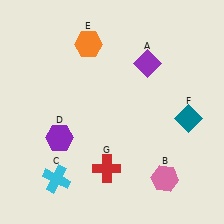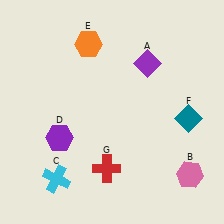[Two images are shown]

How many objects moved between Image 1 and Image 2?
1 object moved between the two images.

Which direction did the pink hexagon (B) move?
The pink hexagon (B) moved right.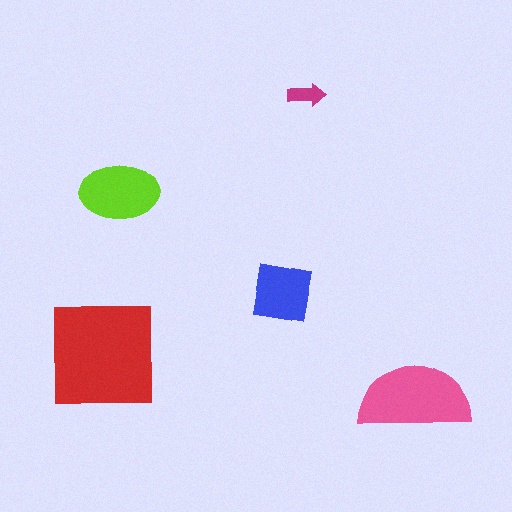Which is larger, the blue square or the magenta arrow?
The blue square.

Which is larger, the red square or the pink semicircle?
The red square.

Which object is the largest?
The red square.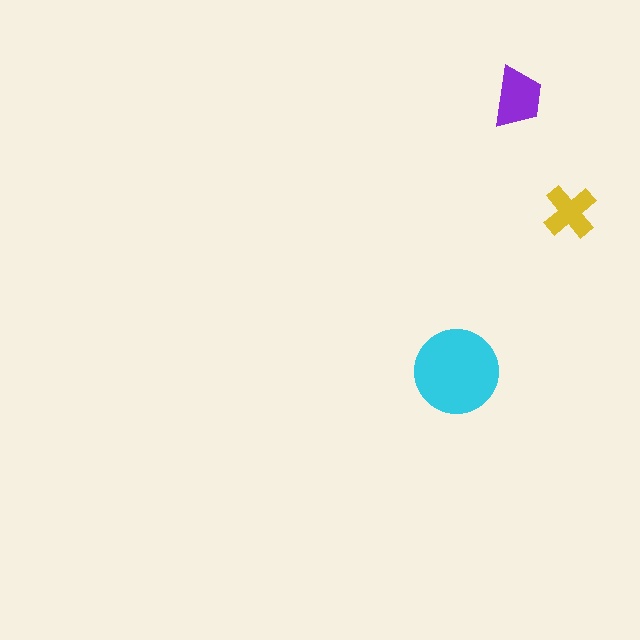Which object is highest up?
The purple trapezoid is topmost.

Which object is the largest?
The cyan circle.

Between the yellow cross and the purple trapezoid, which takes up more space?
The purple trapezoid.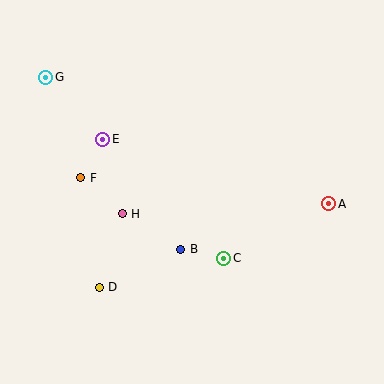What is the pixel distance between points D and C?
The distance between D and C is 128 pixels.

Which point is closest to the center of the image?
Point B at (181, 249) is closest to the center.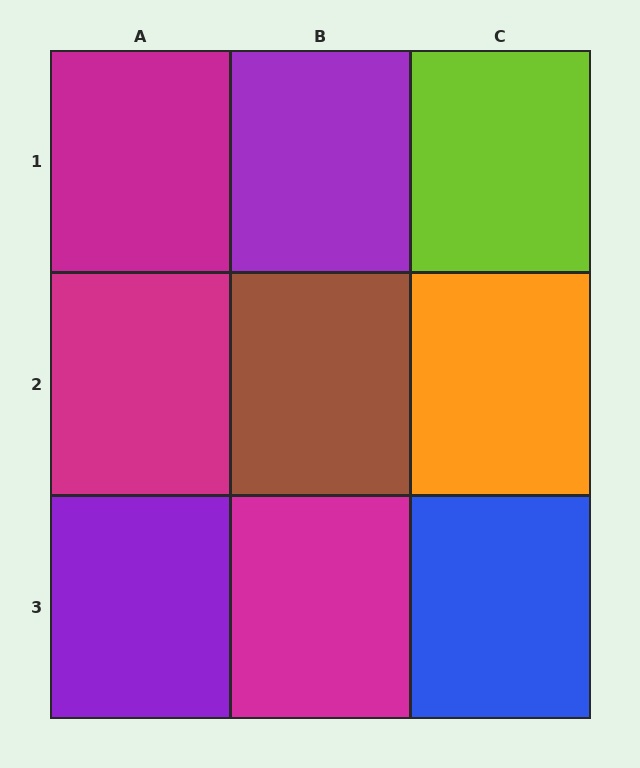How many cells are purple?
2 cells are purple.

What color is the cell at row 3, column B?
Magenta.